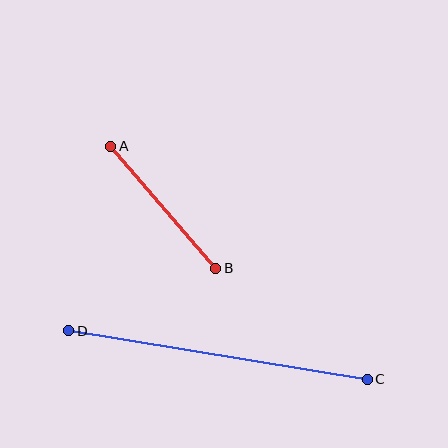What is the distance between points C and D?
The distance is approximately 302 pixels.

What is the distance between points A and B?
The distance is approximately 161 pixels.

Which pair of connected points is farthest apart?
Points C and D are farthest apart.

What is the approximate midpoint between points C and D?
The midpoint is at approximately (218, 355) pixels.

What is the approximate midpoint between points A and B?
The midpoint is at approximately (163, 207) pixels.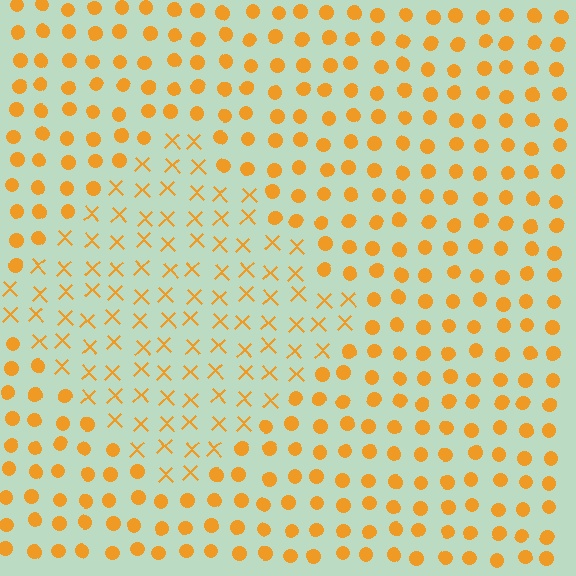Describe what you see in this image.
The image is filled with small orange elements arranged in a uniform grid. A diamond-shaped region contains X marks, while the surrounding area contains circles. The boundary is defined purely by the change in element shape.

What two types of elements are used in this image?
The image uses X marks inside the diamond region and circles outside it.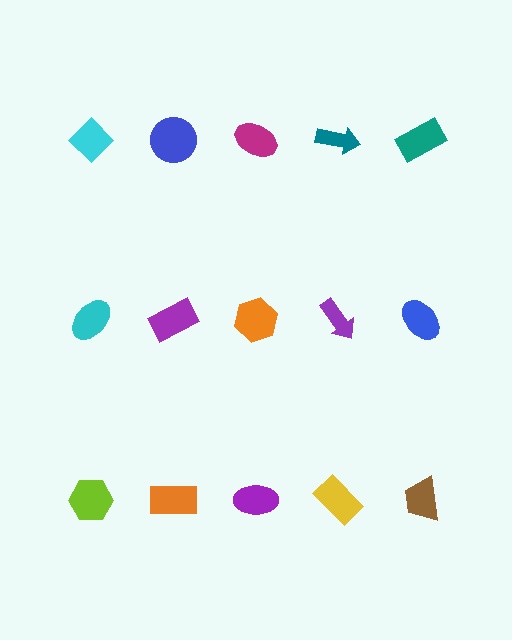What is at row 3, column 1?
A lime hexagon.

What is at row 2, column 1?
A cyan ellipse.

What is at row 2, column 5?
A blue ellipse.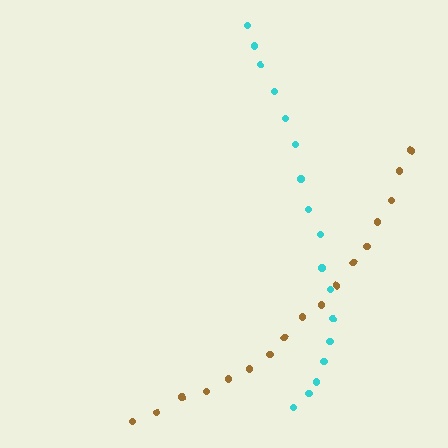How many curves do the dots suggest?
There are 2 distinct paths.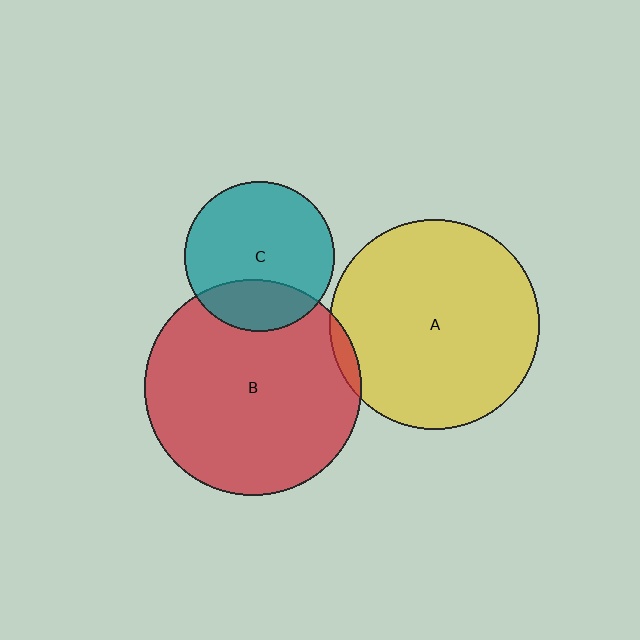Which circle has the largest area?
Circle B (red).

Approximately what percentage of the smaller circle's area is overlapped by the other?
Approximately 5%.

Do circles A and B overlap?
Yes.